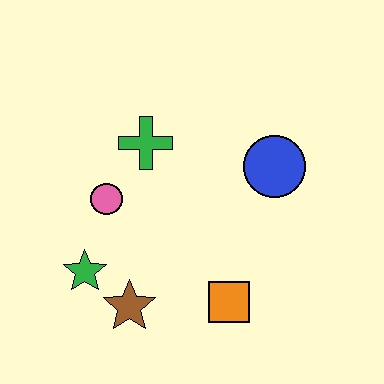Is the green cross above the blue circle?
Yes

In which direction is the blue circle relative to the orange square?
The blue circle is above the orange square.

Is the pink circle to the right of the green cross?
No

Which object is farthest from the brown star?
The blue circle is farthest from the brown star.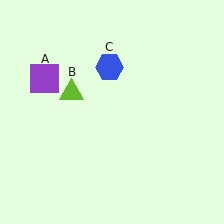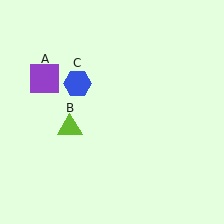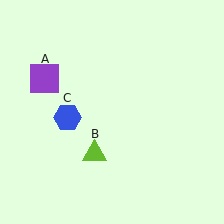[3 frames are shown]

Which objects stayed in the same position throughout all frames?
Purple square (object A) remained stationary.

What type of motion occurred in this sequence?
The lime triangle (object B), blue hexagon (object C) rotated counterclockwise around the center of the scene.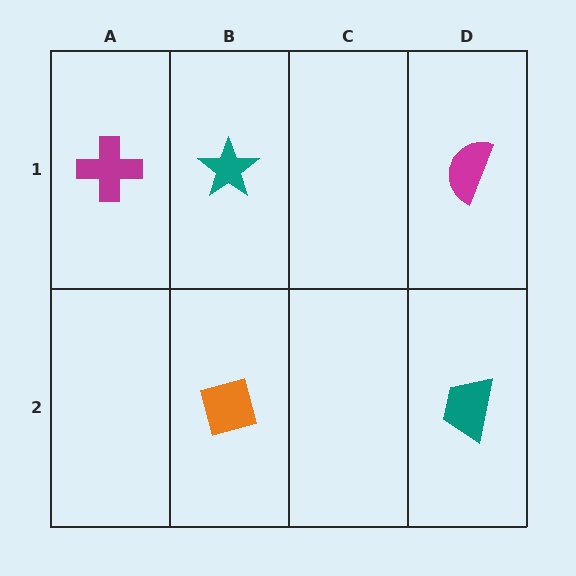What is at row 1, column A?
A magenta cross.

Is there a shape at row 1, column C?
No, that cell is empty.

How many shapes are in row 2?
2 shapes.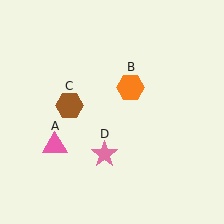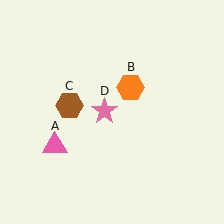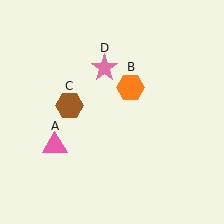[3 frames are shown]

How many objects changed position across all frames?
1 object changed position: pink star (object D).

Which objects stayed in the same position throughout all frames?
Pink triangle (object A) and orange hexagon (object B) and brown hexagon (object C) remained stationary.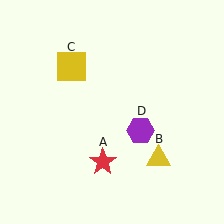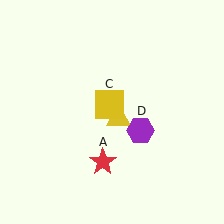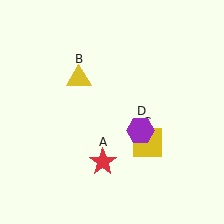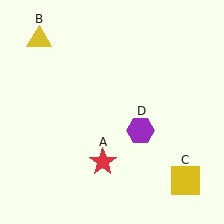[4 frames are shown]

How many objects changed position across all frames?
2 objects changed position: yellow triangle (object B), yellow square (object C).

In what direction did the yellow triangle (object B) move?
The yellow triangle (object B) moved up and to the left.